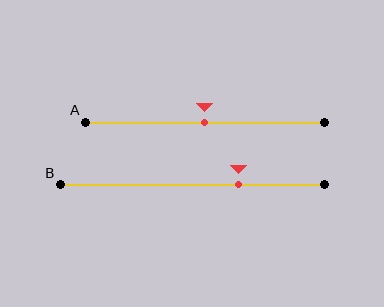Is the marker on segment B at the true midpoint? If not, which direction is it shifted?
No, the marker on segment B is shifted to the right by about 18% of the segment length.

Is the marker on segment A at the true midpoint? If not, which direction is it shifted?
Yes, the marker on segment A is at the true midpoint.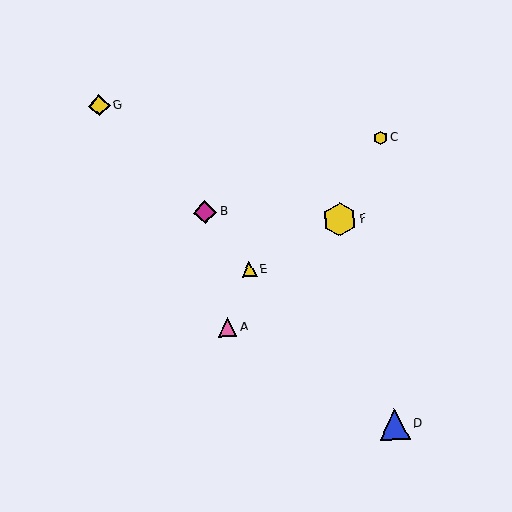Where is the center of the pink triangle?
The center of the pink triangle is at (227, 327).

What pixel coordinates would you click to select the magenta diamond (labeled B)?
Click at (205, 212) to select the magenta diamond B.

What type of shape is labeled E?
Shape E is a yellow triangle.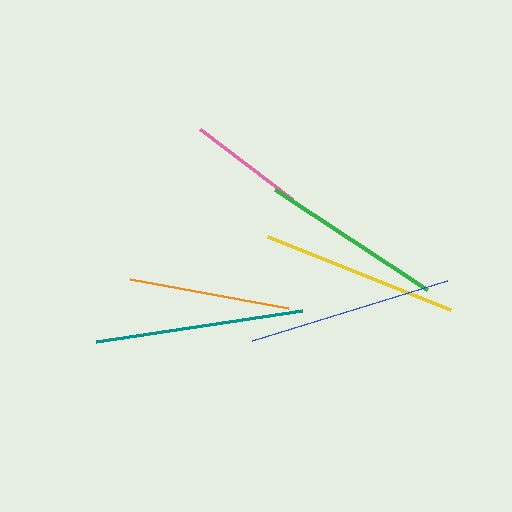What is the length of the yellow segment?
The yellow segment is approximately 197 pixels long.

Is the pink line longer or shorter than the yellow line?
The yellow line is longer than the pink line.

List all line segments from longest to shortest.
From longest to shortest: teal, blue, yellow, green, orange, pink.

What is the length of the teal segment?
The teal segment is approximately 209 pixels long.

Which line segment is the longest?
The teal line is the longest at approximately 209 pixels.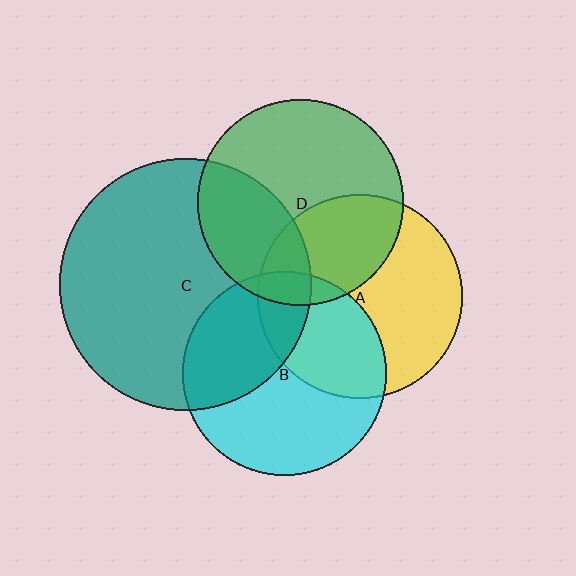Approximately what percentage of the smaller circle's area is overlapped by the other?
Approximately 35%.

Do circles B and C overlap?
Yes.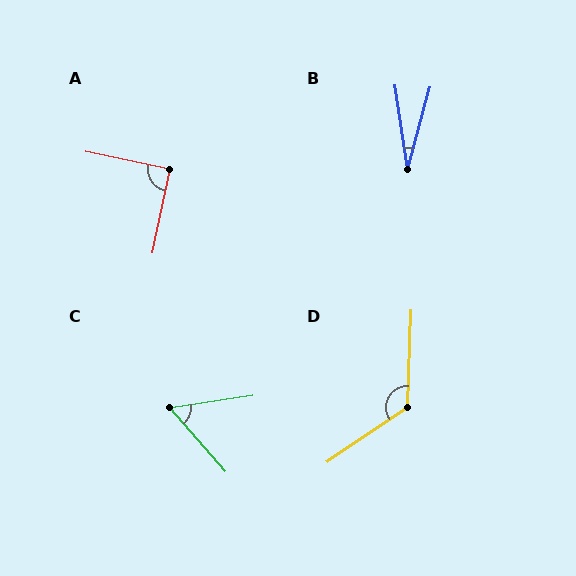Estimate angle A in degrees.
Approximately 90 degrees.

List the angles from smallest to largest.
B (24°), C (57°), A (90°), D (126°).